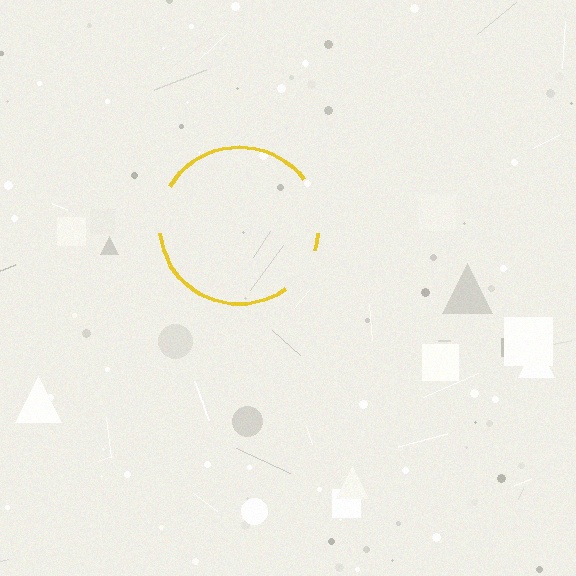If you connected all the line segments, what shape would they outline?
They would outline a circle.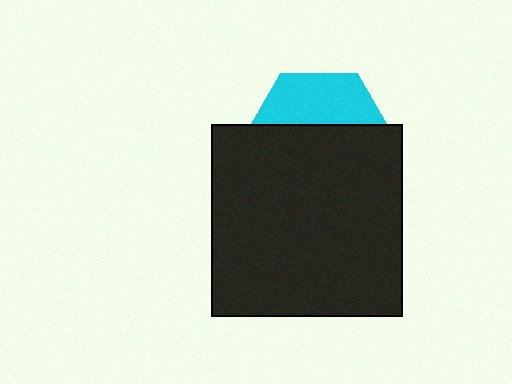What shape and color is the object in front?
The object in front is a black square.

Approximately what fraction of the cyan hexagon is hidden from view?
Roughly 65% of the cyan hexagon is hidden behind the black square.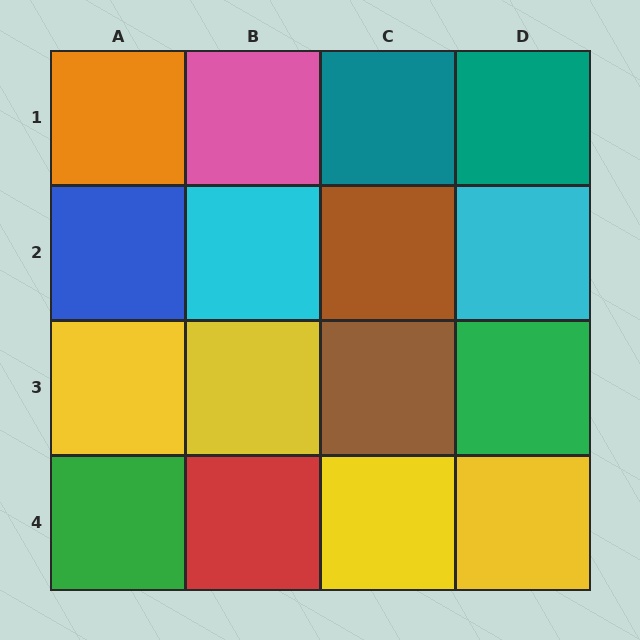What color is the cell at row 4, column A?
Green.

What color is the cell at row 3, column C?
Brown.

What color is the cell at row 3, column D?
Green.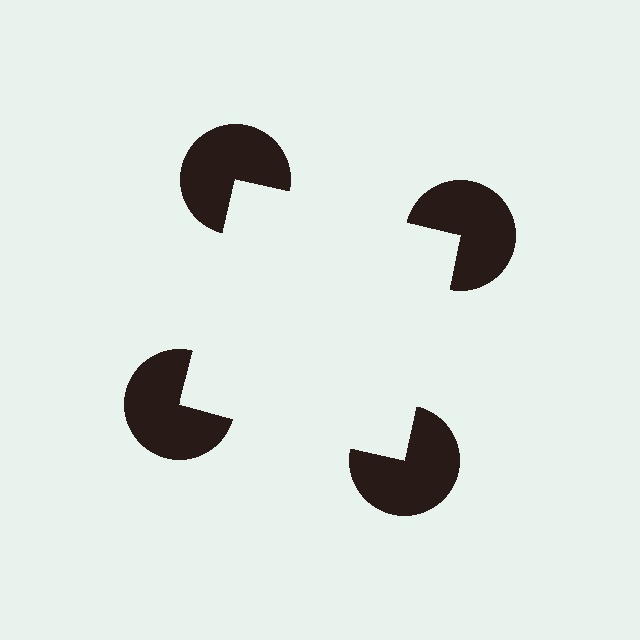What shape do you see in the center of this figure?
An illusory square — its edges are inferred from the aligned wedge cuts in the pac-man discs, not physically drawn.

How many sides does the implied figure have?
4 sides.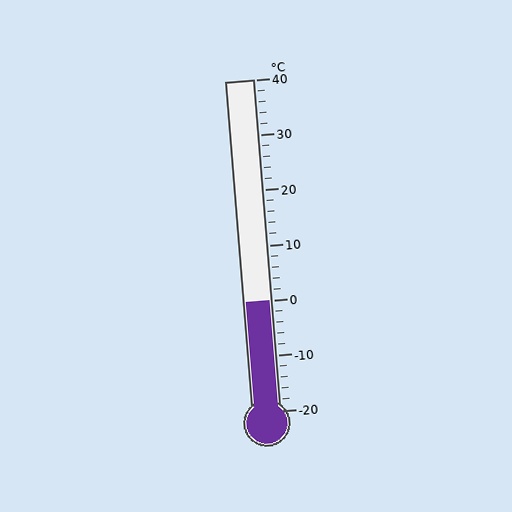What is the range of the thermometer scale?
The thermometer scale ranges from -20°C to 40°C.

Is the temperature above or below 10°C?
The temperature is below 10°C.